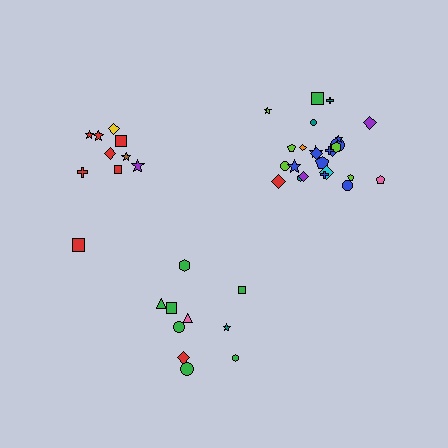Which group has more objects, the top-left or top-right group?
The top-right group.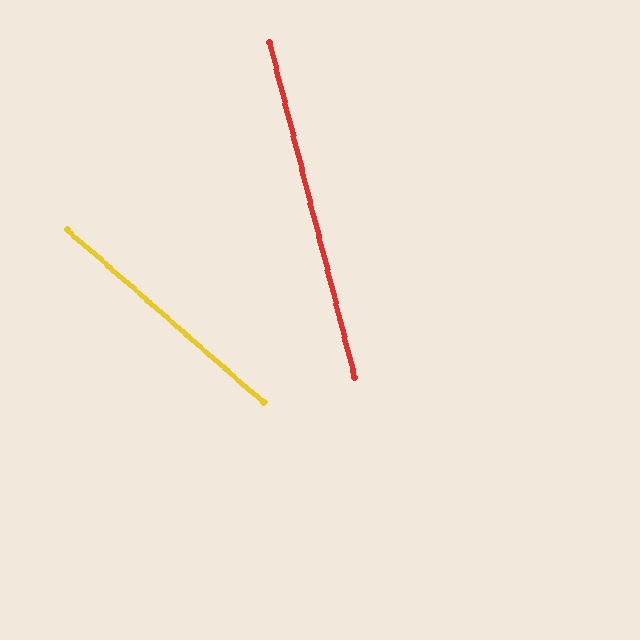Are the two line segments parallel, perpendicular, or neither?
Neither parallel nor perpendicular — they differ by about 34°.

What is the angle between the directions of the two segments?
Approximately 34 degrees.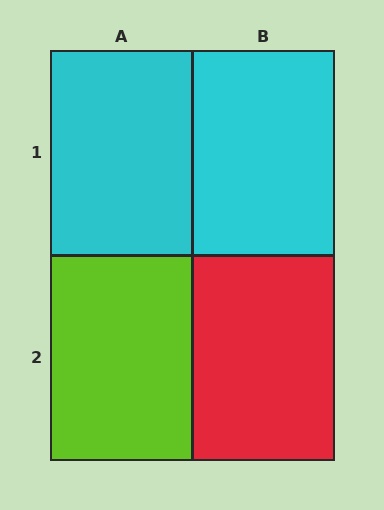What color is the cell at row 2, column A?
Lime.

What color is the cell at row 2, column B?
Red.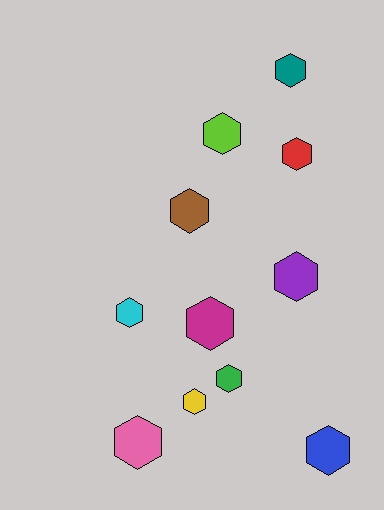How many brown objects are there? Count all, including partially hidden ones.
There is 1 brown object.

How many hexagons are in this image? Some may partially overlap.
There are 11 hexagons.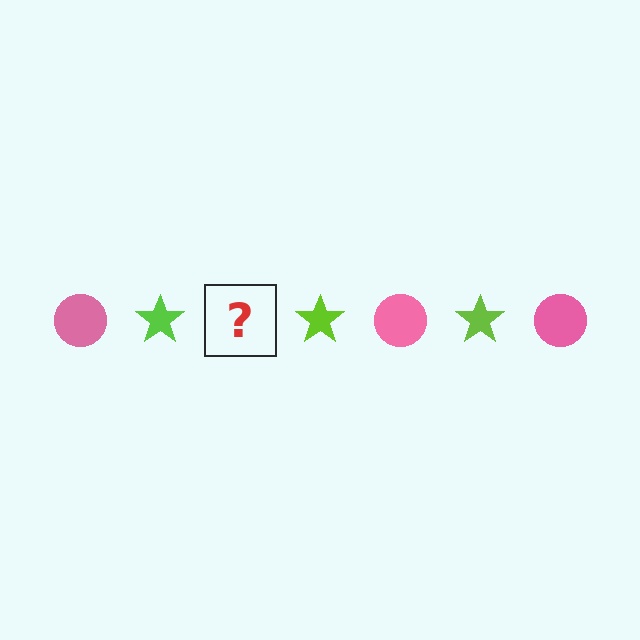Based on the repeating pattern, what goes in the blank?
The blank should be a pink circle.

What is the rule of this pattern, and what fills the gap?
The rule is that the pattern alternates between pink circle and lime star. The gap should be filled with a pink circle.